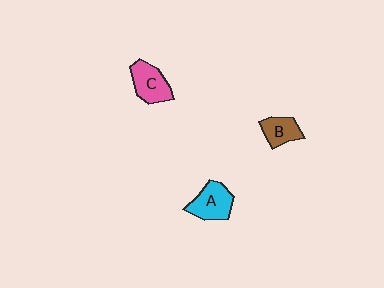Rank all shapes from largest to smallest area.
From largest to smallest: A (cyan), C (pink), B (brown).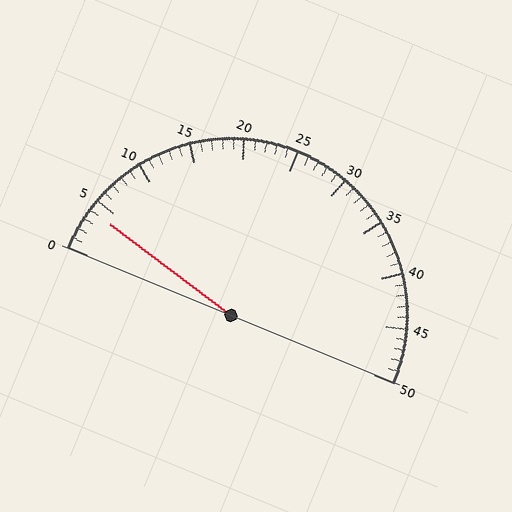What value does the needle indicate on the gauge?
The needle indicates approximately 4.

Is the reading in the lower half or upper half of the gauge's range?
The reading is in the lower half of the range (0 to 50).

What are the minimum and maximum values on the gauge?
The gauge ranges from 0 to 50.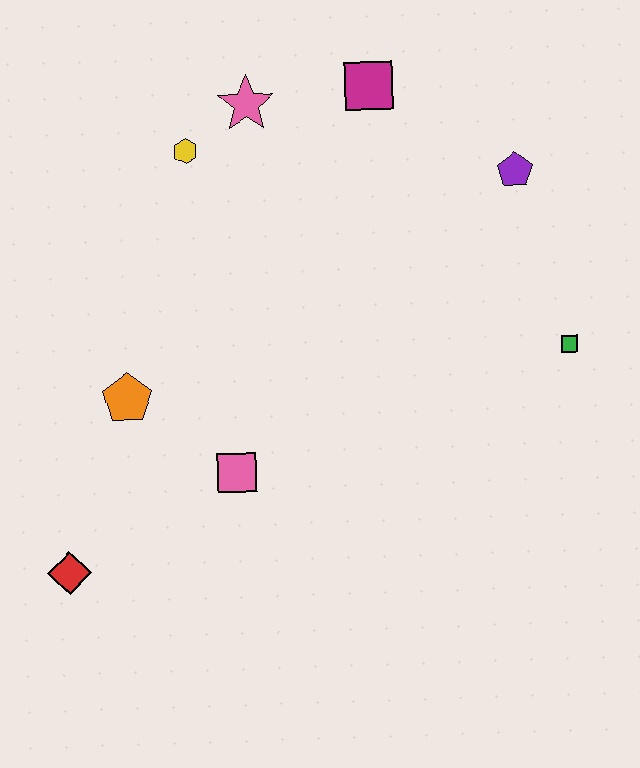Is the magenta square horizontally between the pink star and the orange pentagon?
No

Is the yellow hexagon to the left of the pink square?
Yes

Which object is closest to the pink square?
The orange pentagon is closest to the pink square.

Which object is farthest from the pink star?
The red diamond is farthest from the pink star.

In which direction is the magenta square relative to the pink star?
The magenta square is to the right of the pink star.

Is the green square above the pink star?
No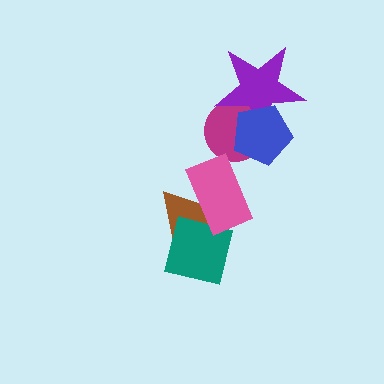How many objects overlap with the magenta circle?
2 objects overlap with the magenta circle.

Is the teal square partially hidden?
No, no other shape covers it.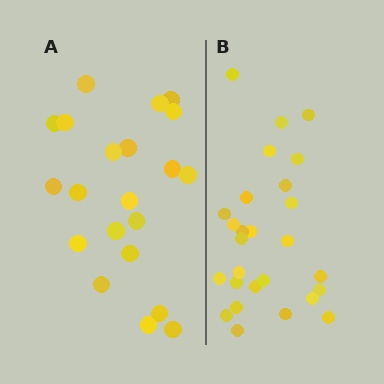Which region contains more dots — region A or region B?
Region B (the right region) has more dots.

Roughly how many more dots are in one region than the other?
Region B has about 6 more dots than region A.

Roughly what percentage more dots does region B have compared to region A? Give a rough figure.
About 30% more.